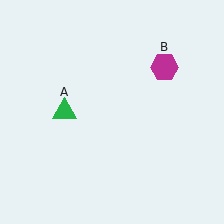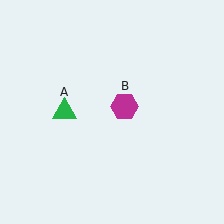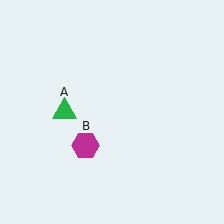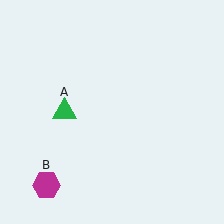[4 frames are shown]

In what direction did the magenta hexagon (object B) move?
The magenta hexagon (object B) moved down and to the left.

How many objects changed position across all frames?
1 object changed position: magenta hexagon (object B).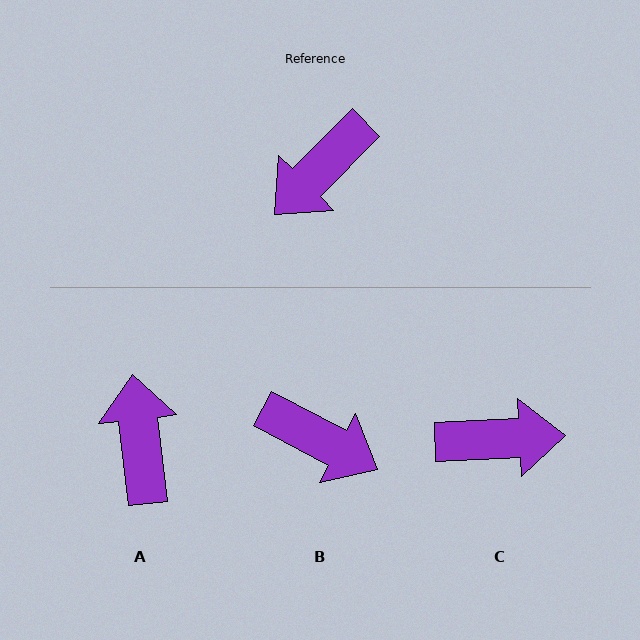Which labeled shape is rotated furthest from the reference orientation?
C, about 138 degrees away.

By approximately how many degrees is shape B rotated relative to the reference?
Approximately 107 degrees counter-clockwise.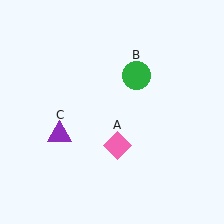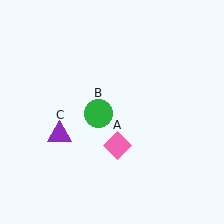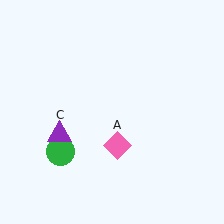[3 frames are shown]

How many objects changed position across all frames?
1 object changed position: green circle (object B).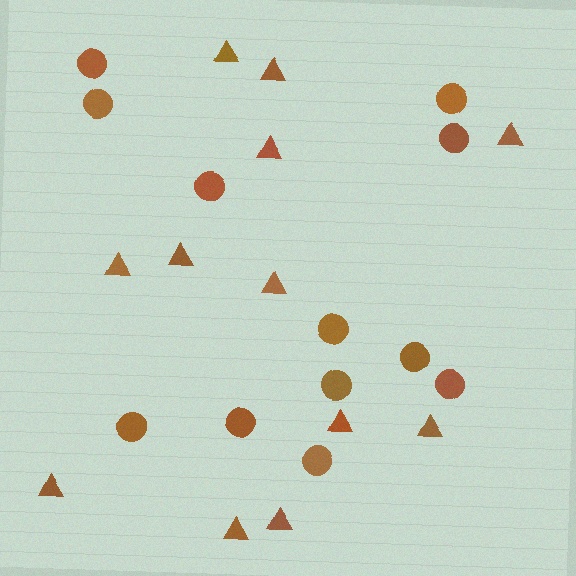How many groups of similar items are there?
There are 2 groups: one group of triangles (12) and one group of circles (12).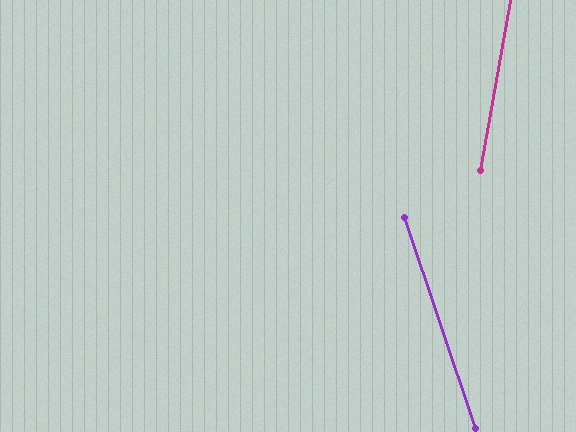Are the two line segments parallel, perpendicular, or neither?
Neither parallel nor perpendicular — they differ by about 29°.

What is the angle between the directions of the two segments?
Approximately 29 degrees.